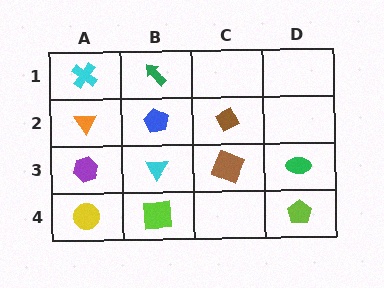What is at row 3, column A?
A purple hexagon.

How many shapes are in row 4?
3 shapes.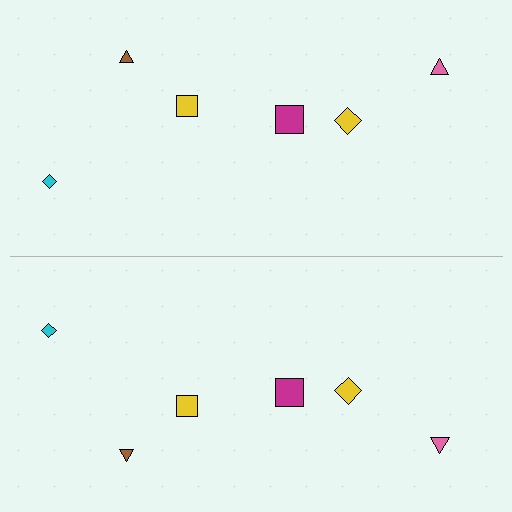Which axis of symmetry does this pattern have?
The pattern has a horizontal axis of symmetry running through the center of the image.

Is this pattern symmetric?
Yes, this pattern has bilateral (reflection) symmetry.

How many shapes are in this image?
There are 12 shapes in this image.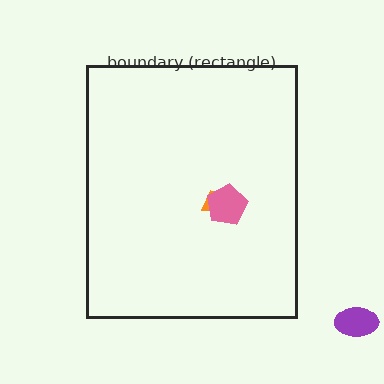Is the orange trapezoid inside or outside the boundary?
Inside.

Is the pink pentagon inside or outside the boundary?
Inside.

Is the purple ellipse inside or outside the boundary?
Outside.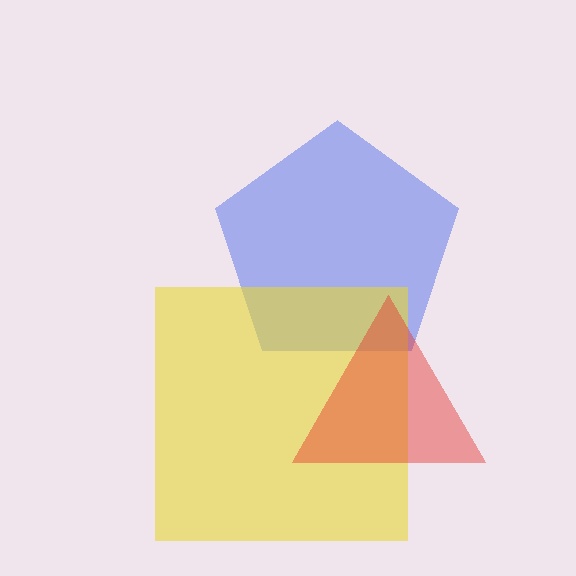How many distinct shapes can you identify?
There are 3 distinct shapes: a blue pentagon, a yellow square, a red triangle.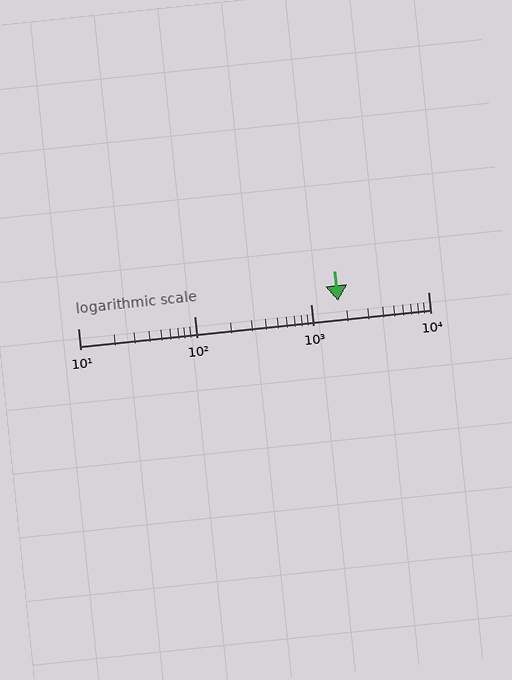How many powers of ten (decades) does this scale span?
The scale spans 3 decades, from 10 to 10000.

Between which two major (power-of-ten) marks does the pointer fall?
The pointer is between 1000 and 10000.